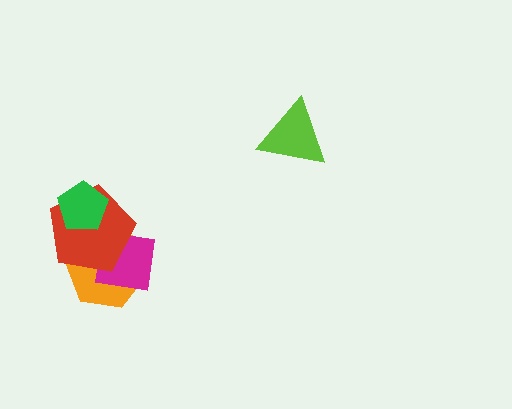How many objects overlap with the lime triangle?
0 objects overlap with the lime triangle.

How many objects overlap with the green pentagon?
1 object overlaps with the green pentagon.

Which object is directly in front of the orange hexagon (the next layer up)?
The magenta square is directly in front of the orange hexagon.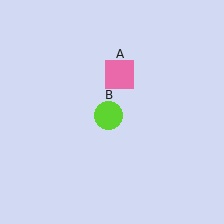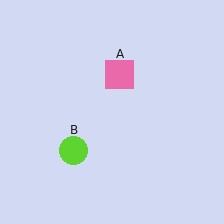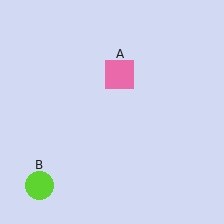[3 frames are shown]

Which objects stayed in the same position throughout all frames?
Pink square (object A) remained stationary.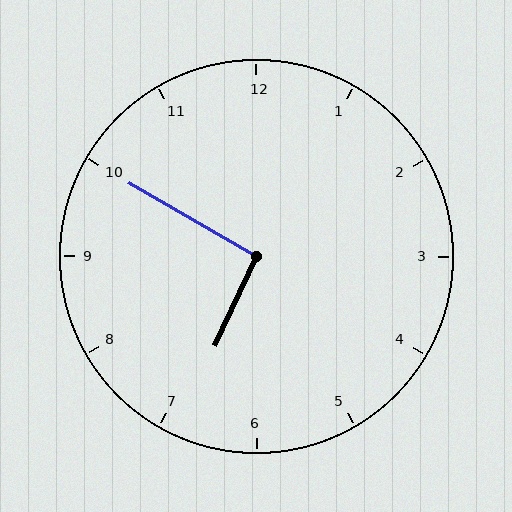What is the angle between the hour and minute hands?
Approximately 95 degrees.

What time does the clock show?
6:50.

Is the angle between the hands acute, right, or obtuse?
It is right.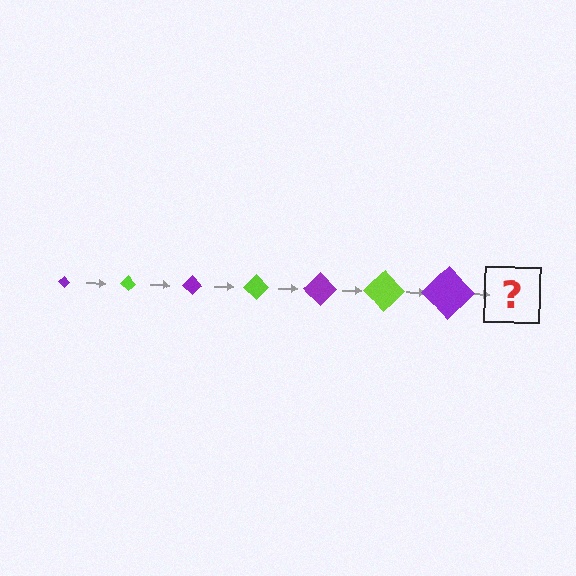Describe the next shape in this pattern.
It should be a lime diamond, larger than the previous one.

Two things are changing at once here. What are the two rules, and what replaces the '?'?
The two rules are that the diamond grows larger each step and the color cycles through purple and lime. The '?' should be a lime diamond, larger than the previous one.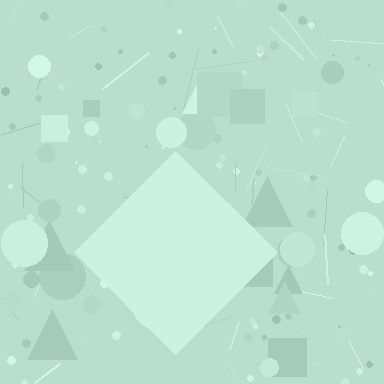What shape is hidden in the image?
A diamond is hidden in the image.